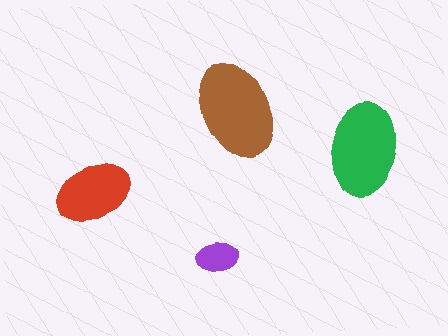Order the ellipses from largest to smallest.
the brown one, the green one, the red one, the purple one.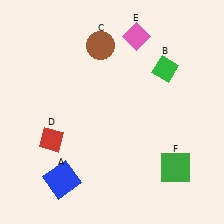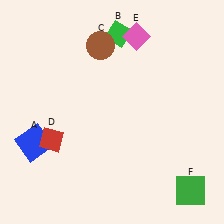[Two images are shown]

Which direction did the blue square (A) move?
The blue square (A) moved up.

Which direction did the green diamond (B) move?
The green diamond (B) moved left.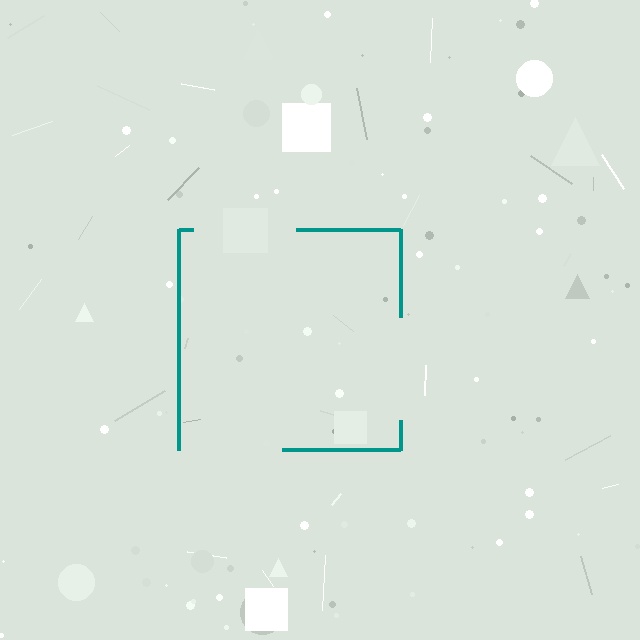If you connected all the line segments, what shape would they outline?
They would outline a square.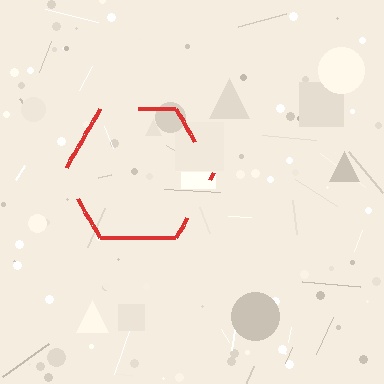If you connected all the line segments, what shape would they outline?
They would outline a hexagon.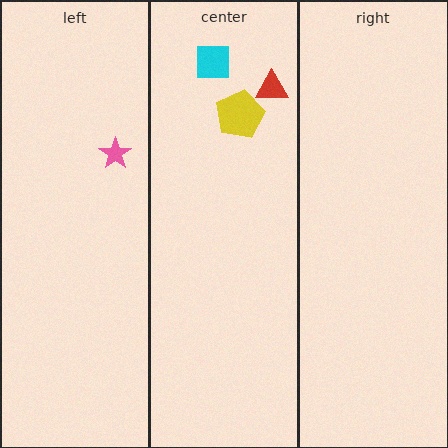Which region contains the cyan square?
The center region.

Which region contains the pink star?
The left region.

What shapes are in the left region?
The pink star.